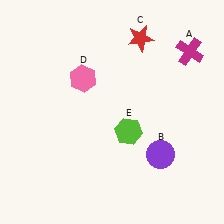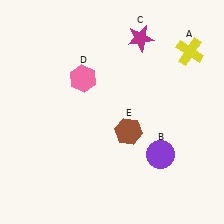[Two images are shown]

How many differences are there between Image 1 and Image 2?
There are 3 differences between the two images.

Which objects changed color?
A changed from magenta to yellow. C changed from red to magenta. E changed from lime to brown.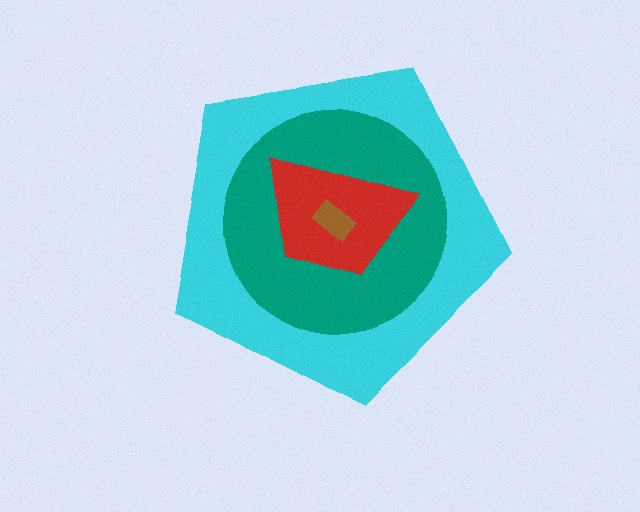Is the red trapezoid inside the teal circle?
Yes.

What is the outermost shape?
The cyan pentagon.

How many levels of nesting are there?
4.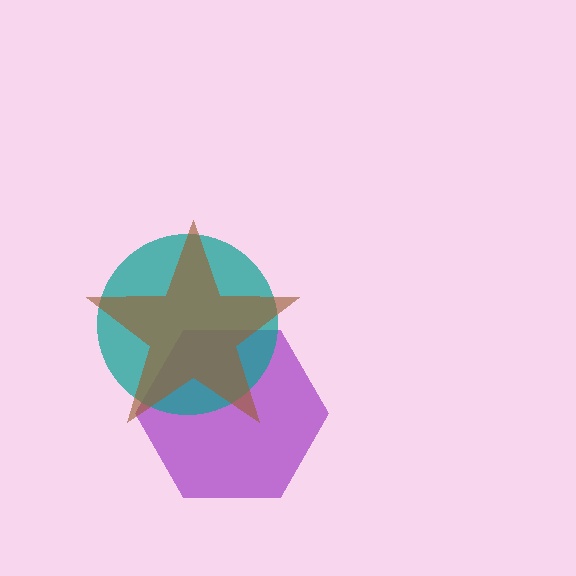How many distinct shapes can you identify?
There are 3 distinct shapes: a purple hexagon, a teal circle, a brown star.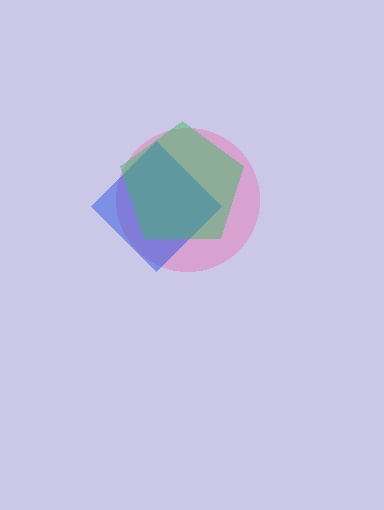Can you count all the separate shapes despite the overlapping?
Yes, there are 3 separate shapes.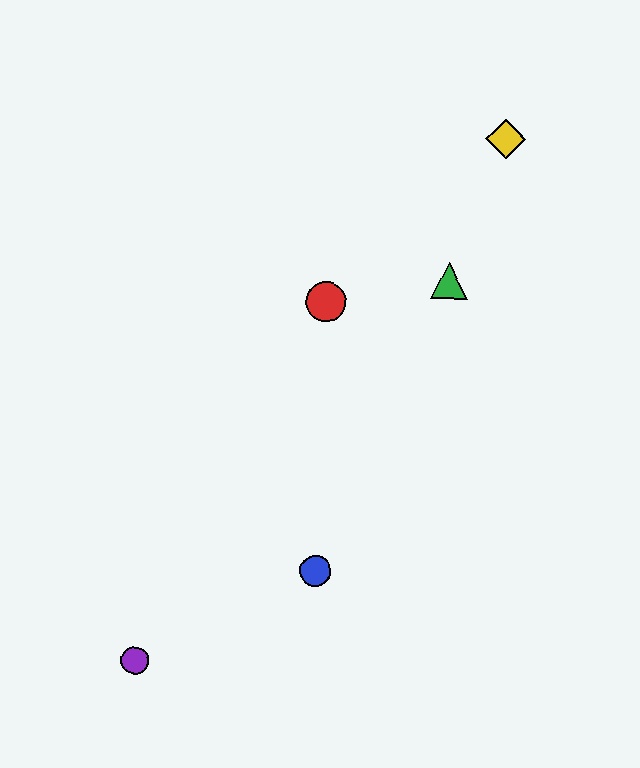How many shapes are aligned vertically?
2 shapes (the red circle, the blue circle) are aligned vertically.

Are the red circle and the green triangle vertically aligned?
No, the red circle is at x≈326 and the green triangle is at x≈449.